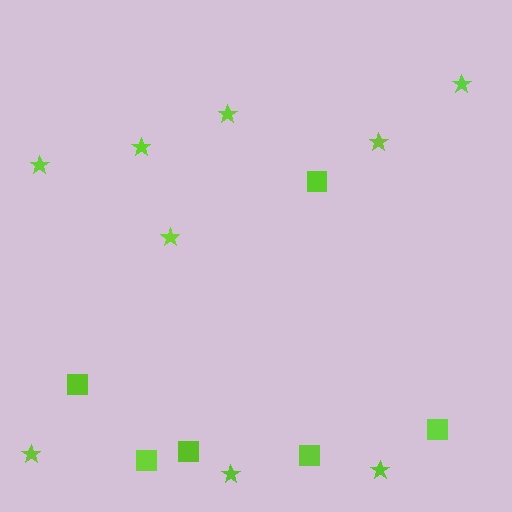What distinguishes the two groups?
There are 2 groups: one group of squares (6) and one group of stars (9).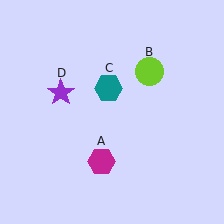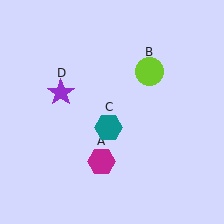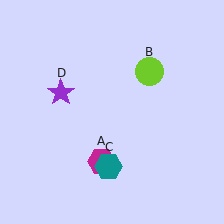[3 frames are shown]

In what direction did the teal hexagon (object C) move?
The teal hexagon (object C) moved down.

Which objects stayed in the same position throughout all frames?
Magenta hexagon (object A) and lime circle (object B) and purple star (object D) remained stationary.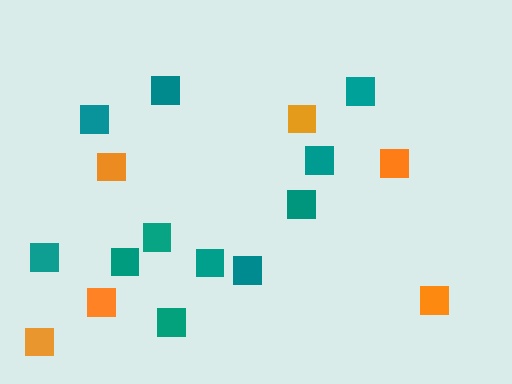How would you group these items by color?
There are 2 groups: one group of teal squares (11) and one group of orange squares (6).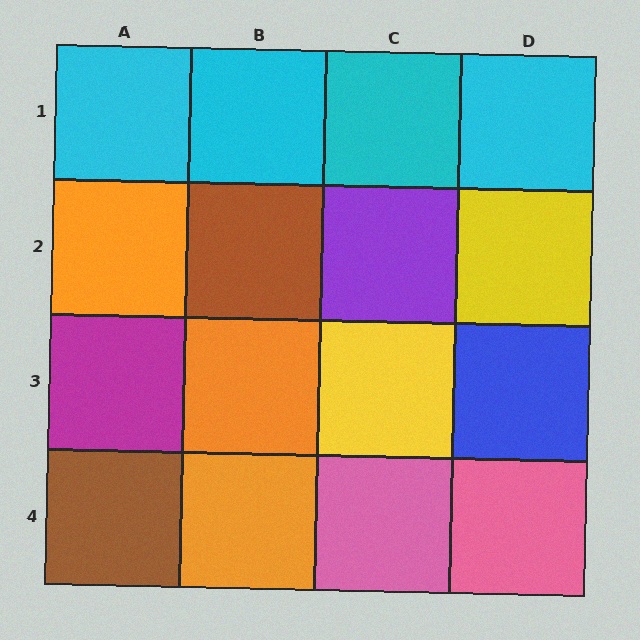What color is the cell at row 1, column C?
Cyan.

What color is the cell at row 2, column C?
Purple.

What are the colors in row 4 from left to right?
Brown, orange, pink, pink.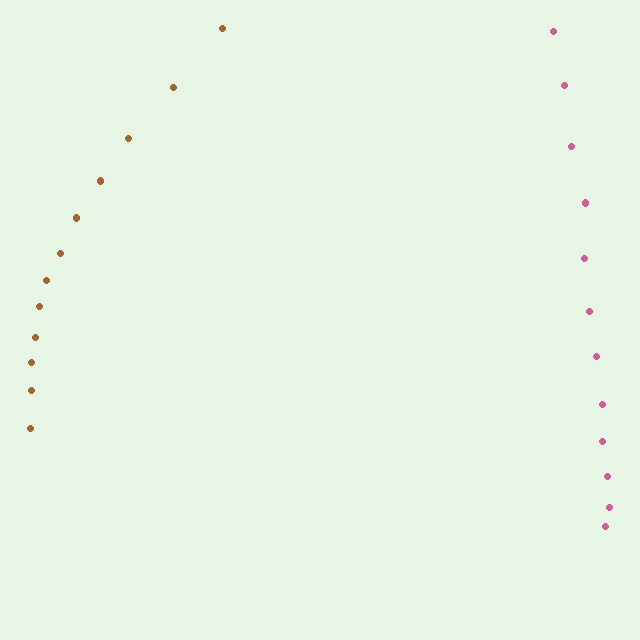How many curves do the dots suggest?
There are 2 distinct paths.